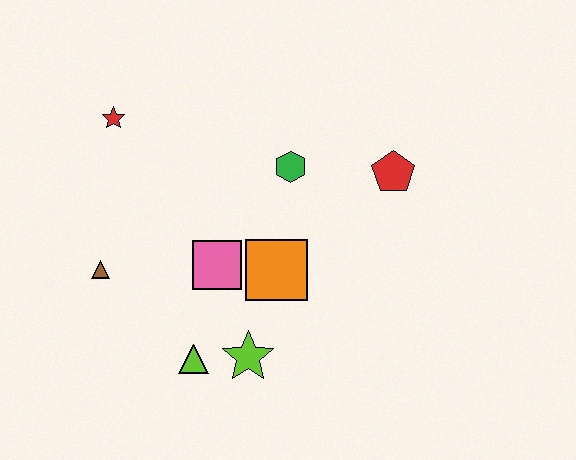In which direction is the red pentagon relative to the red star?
The red pentagon is to the right of the red star.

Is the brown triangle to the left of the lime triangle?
Yes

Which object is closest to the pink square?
The orange square is closest to the pink square.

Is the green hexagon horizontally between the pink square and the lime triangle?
No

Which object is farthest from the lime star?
The red star is farthest from the lime star.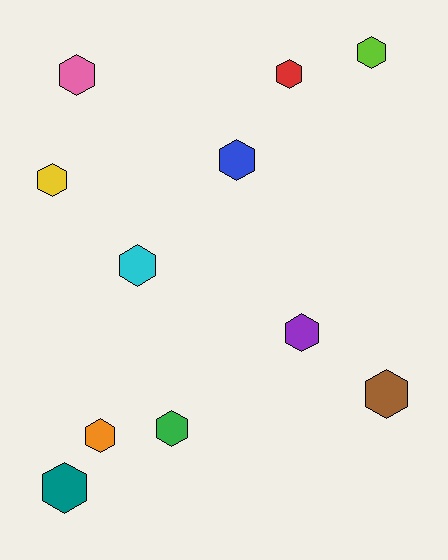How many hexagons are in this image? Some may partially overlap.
There are 11 hexagons.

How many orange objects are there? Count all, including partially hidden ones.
There is 1 orange object.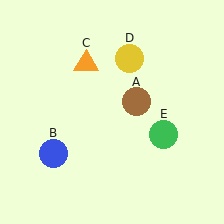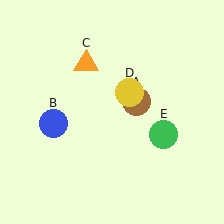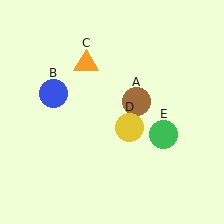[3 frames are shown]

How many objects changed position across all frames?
2 objects changed position: blue circle (object B), yellow circle (object D).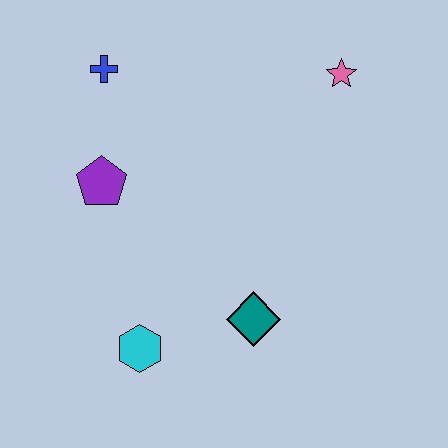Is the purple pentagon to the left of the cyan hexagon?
Yes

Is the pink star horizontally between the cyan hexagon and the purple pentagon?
No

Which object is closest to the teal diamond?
The cyan hexagon is closest to the teal diamond.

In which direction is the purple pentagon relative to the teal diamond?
The purple pentagon is to the left of the teal diamond.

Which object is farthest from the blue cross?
The teal diamond is farthest from the blue cross.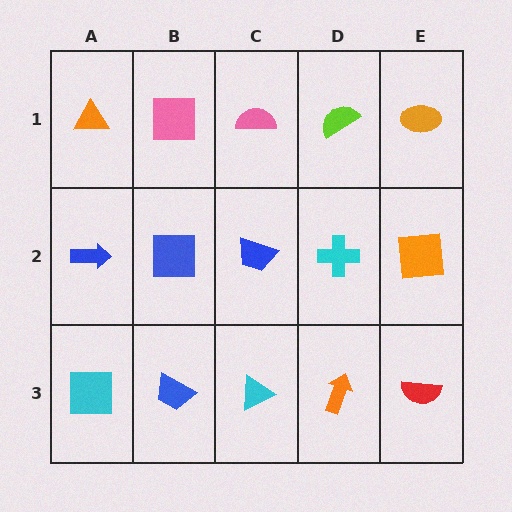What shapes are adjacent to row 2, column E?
An orange ellipse (row 1, column E), a red semicircle (row 3, column E), a cyan cross (row 2, column D).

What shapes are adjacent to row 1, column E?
An orange square (row 2, column E), a lime semicircle (row 1, column D).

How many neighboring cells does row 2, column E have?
3.